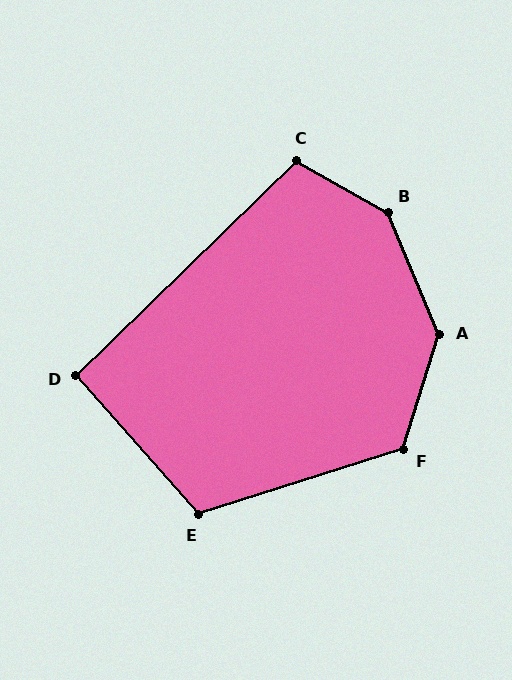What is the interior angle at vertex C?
Approximately 106 degrees (obtuse).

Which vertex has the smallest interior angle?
D, at approximately 93 degrees.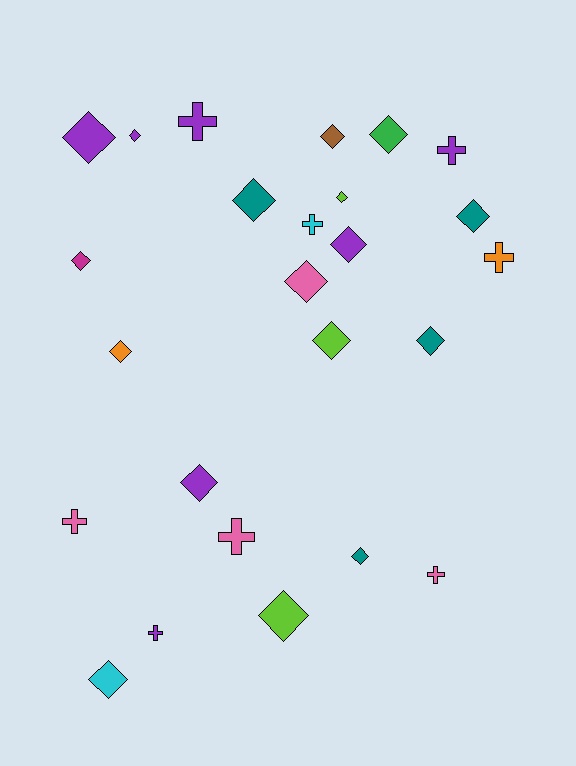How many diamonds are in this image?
There are 17 diamonds.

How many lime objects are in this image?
There are 3 lime objects.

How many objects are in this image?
There are 25 objects.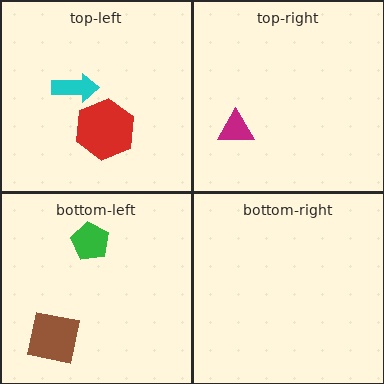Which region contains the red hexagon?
The top-left region.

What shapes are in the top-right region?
The magenta triangle.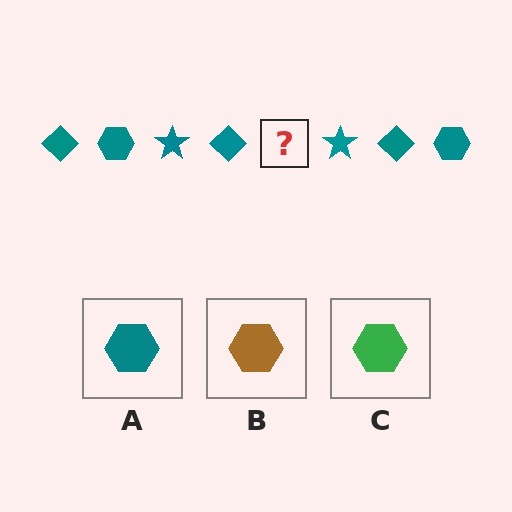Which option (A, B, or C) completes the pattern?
A.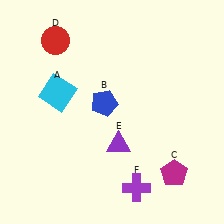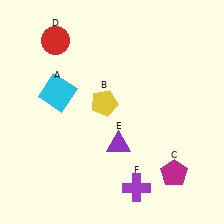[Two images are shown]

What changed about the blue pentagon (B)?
In Image 1, B is blue. In Image 2, it changed to yellow.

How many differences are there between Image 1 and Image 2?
There is 1 difference between the two images.